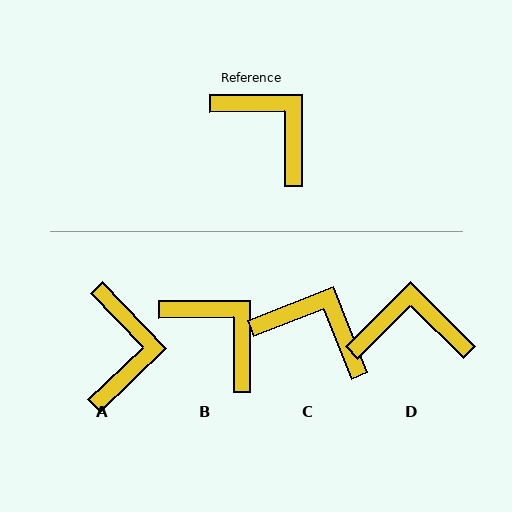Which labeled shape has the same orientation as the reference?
B.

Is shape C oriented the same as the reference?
No, it is off by about 21 degrees.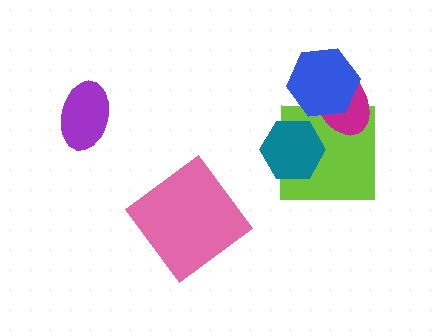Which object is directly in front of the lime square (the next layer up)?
The magenta ellipse is directly in front of the lime square.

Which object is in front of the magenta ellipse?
The blue hexagon is in front of the magenta ellipse.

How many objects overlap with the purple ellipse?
0 objects overlap with the purple ellipse.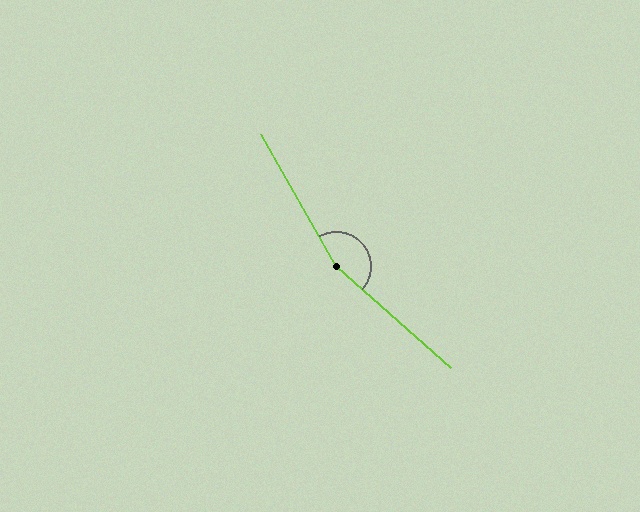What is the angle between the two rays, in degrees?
Approximately 161 degrees.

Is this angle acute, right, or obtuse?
It is obtuse.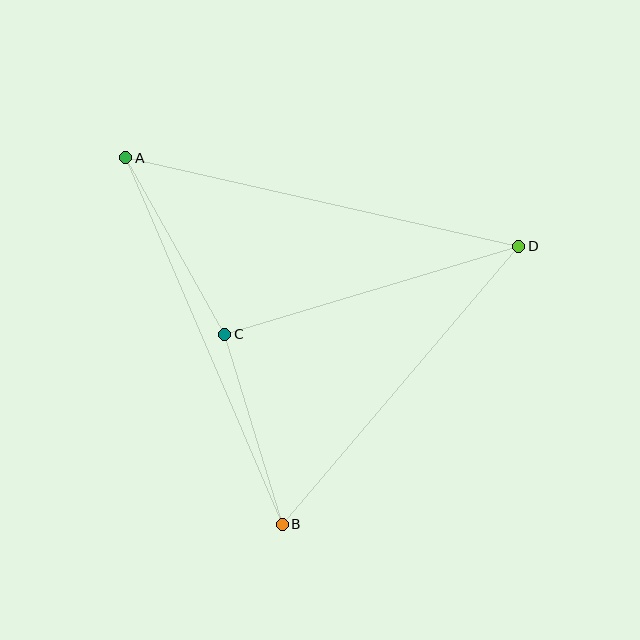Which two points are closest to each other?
Points B and C are closest to each other.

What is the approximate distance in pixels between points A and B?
The distance between A and B is approximately 398 pixels.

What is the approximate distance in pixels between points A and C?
The distance between A and C is approximately 202 pixels.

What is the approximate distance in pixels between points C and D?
The distance between C and D is approximately 307 pixels.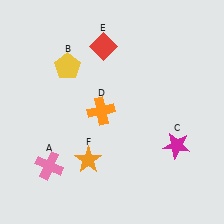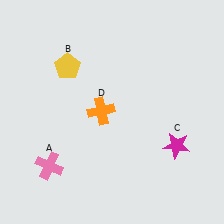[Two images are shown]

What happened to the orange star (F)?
The orange star (F) was removed in Image 2. It was in the bottom-left area of Image 1.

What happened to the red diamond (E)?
The red diamond (E) was removed in Image 2. It was in the top-left area of Image 1.